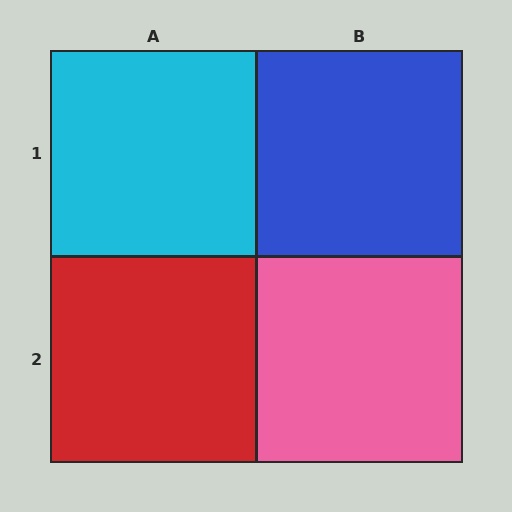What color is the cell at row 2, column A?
Red.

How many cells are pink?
1 cell is pink.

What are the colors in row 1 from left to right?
Cyan, blue.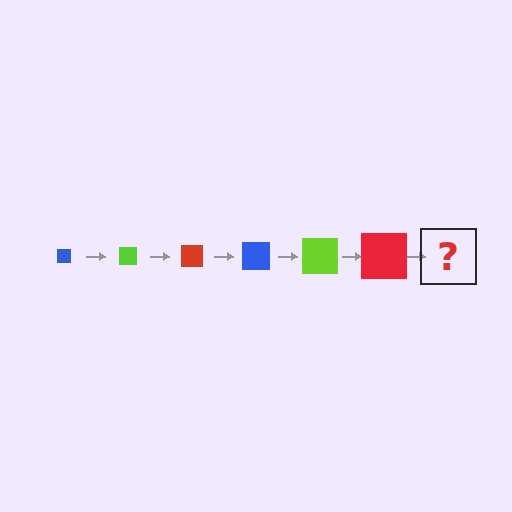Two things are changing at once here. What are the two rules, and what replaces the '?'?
The two rules are that the square grows larger each step and the color cycles through blue, lime, and red. The '?' should be a blue square, larger than the previous one.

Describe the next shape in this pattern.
It should be a blue square, larger than the previous one.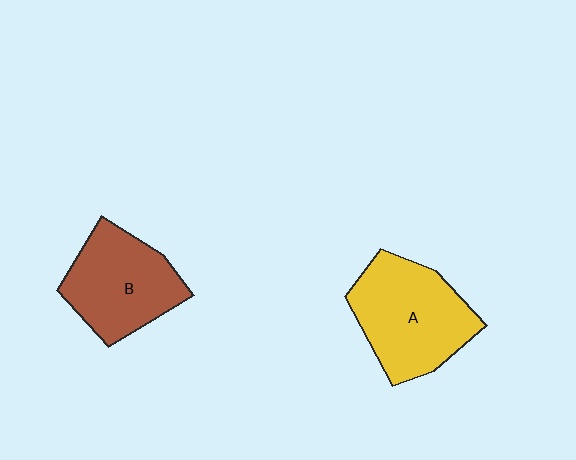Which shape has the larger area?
Shape A (yellow).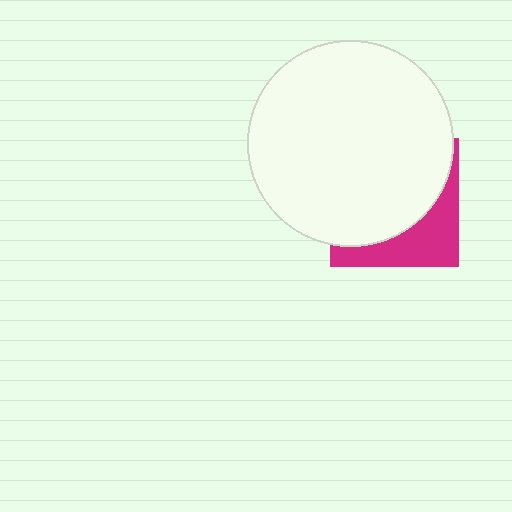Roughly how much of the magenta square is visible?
A small part of it is visible (roughly 33%).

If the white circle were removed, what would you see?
You would see the complete magenta square.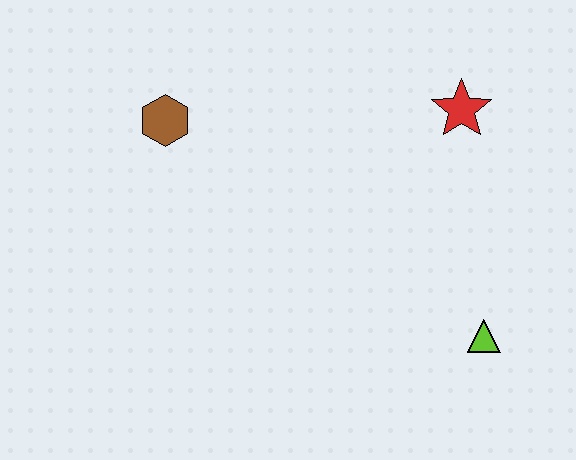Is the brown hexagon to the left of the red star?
Yes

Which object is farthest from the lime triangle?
The brown hexagon is farthest from the lime triangle.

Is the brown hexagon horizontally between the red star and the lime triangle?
No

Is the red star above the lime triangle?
Yes